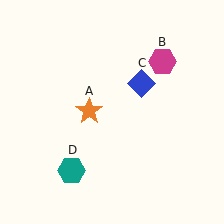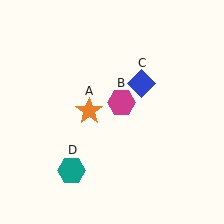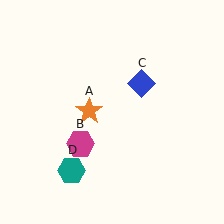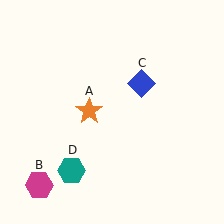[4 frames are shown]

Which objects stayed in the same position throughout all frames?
Orange star (object A) and blue diamond (object C) and teal hexagon (object D) remained stationary.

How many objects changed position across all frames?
1 object changed position: magenta hexagon (object B).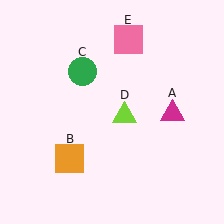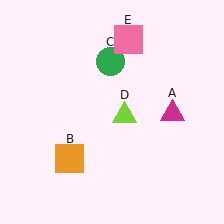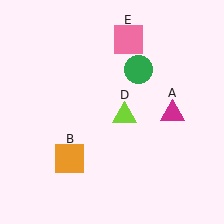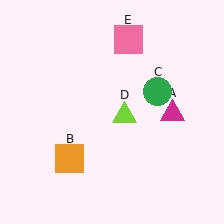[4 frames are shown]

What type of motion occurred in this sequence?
The green circle (object C) rotated clockwise around the center of the scene.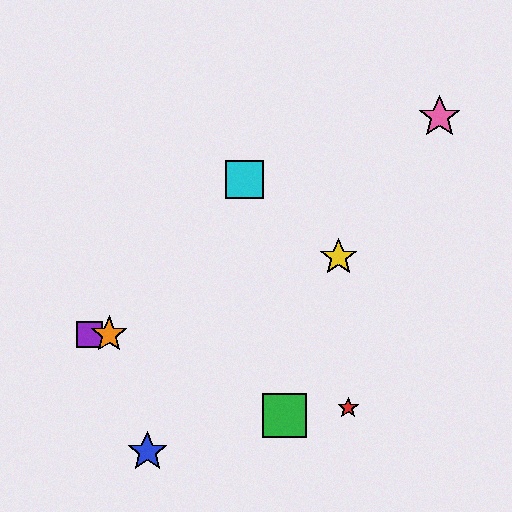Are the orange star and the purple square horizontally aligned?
Yes, both are at y≈335.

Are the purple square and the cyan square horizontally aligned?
No, the purple square is at y≈335 and the cyan square is at y≈179.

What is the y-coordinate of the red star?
The red star is at y≈408.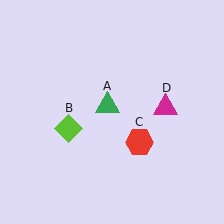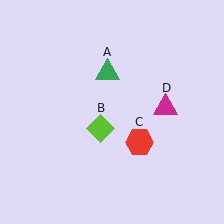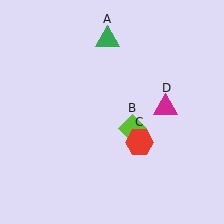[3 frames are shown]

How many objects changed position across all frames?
2 objects changed position: green triangle (object A), lime diamond (object B).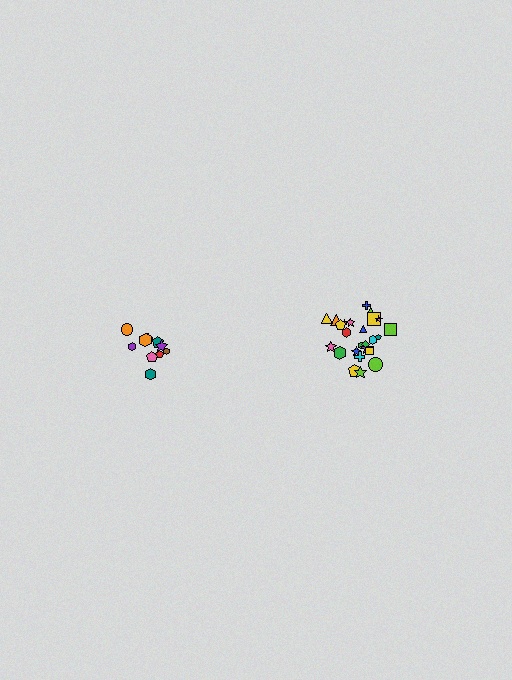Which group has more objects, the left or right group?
The right group.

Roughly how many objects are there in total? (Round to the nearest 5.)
Roughly 35 objects in total.